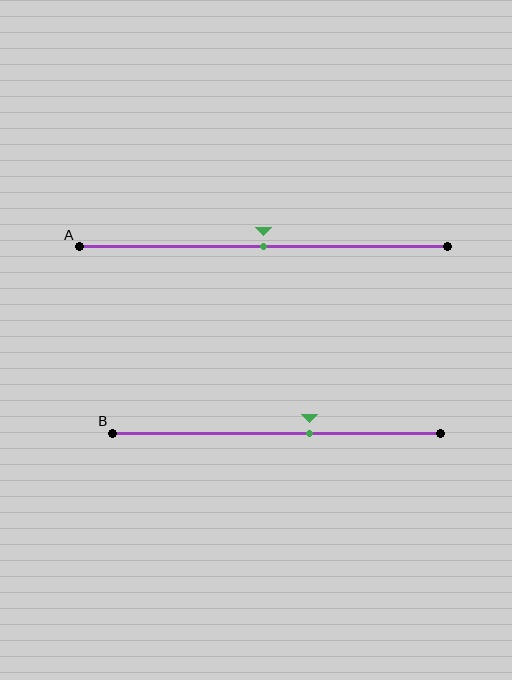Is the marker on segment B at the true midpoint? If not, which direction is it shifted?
No, the marker on segment B is shifted to the right by about 10% of the segment length.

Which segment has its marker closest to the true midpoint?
Segment A has its marker closest to the true midpoint.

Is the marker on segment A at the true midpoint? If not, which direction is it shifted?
Yes, the marker on segment A is at the true midpoint.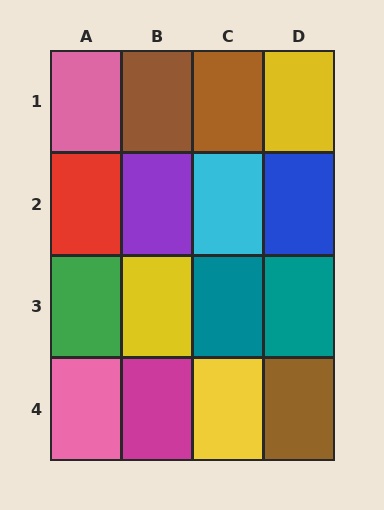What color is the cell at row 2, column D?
Blue.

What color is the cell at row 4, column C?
Yellow.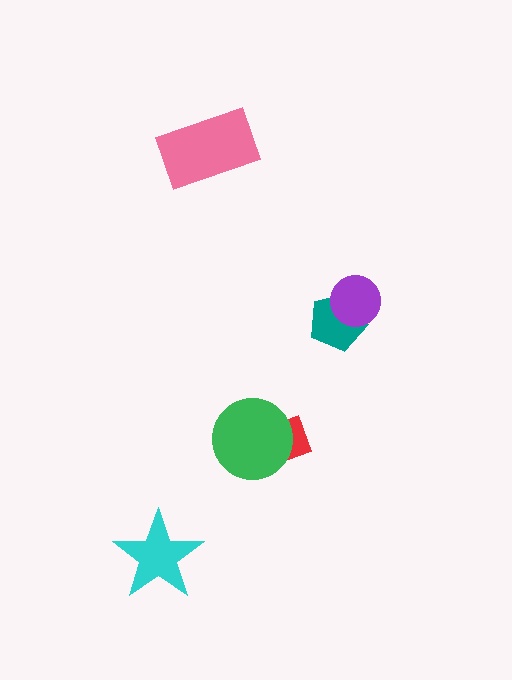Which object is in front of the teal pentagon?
The purple circle is in front of the teal pentagon.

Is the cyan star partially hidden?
No, no other shape covers it.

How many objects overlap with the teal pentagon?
1 object overlaps with the teal pentagon.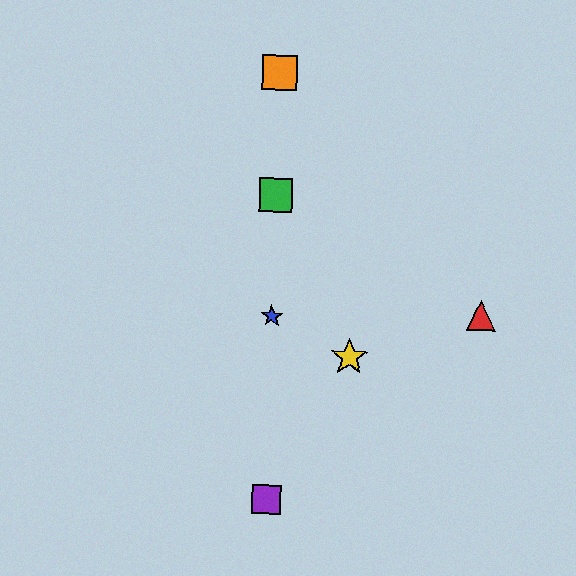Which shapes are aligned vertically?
The blue star, the green square, the purple square, the orange square are aligned vertically.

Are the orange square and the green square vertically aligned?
Yes, both are at x≈280.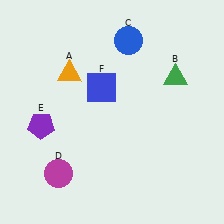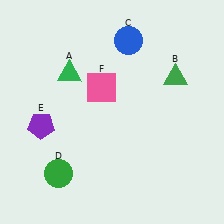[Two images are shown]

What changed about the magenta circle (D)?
In Image 1, D is magenta. In Image 2, it changed to green.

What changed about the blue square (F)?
In Image 1, F is blue. In Image 2, it changed to pink.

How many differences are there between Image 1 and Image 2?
There are 3 differences between the two images.